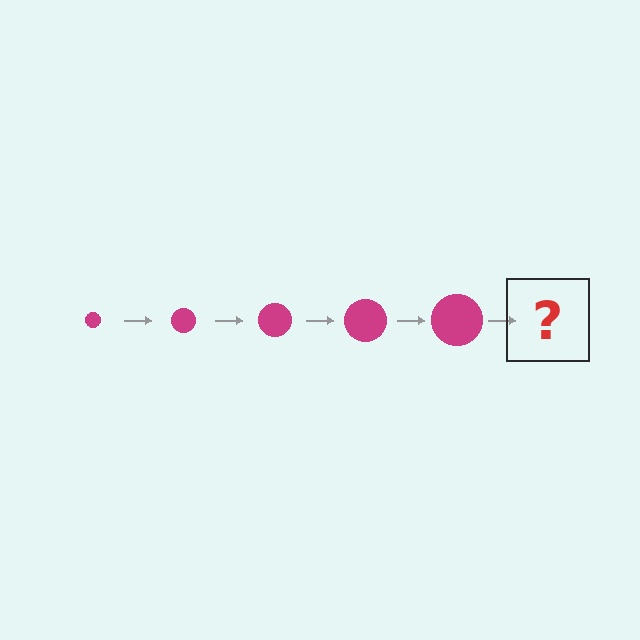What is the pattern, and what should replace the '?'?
The pattern is that the circle gets progressively larger each step. The '?' should be a magenta circle, larger than the previous one.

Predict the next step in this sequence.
The next step is a magenta circle, larger than the previous one.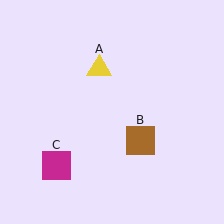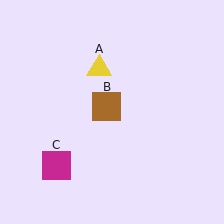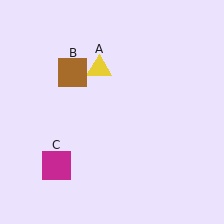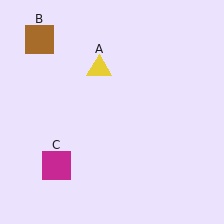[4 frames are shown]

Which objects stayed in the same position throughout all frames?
Yellow triangle (object A) and magenta square (object C) remained stationary.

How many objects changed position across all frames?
1 object changed position: brown square (object B).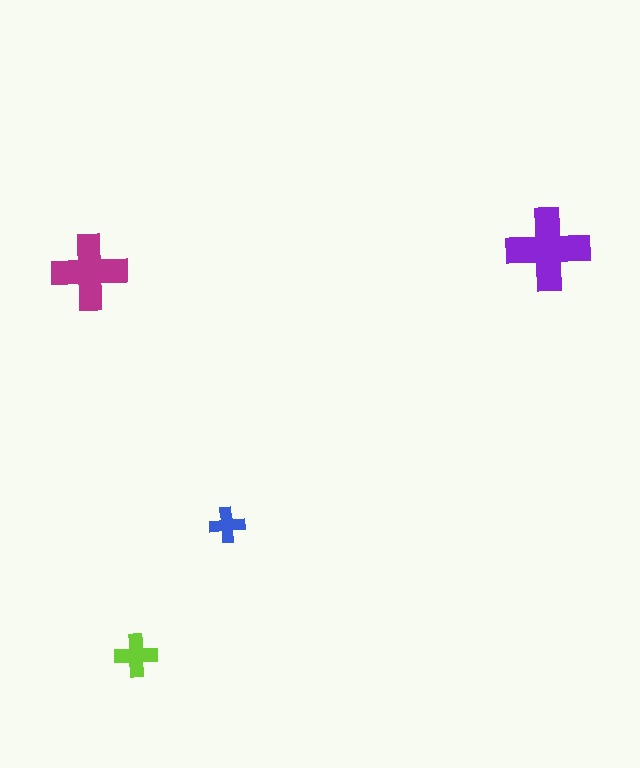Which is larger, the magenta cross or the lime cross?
The magenta one.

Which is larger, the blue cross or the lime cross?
The lime one.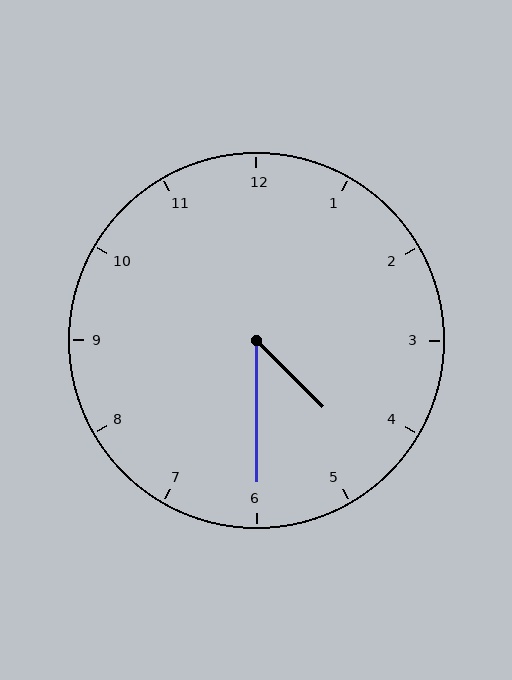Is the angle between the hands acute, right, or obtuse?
It is acute.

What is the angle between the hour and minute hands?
Approximately 45 degrees.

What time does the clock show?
4:30.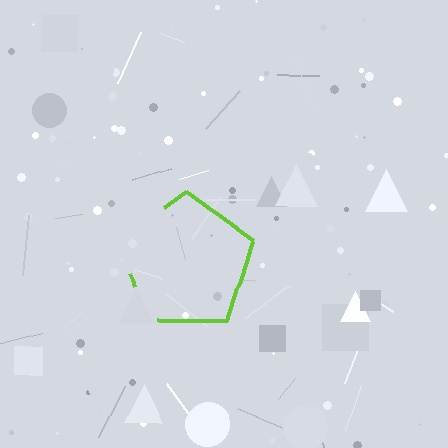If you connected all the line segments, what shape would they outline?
They would outline a pentagon.